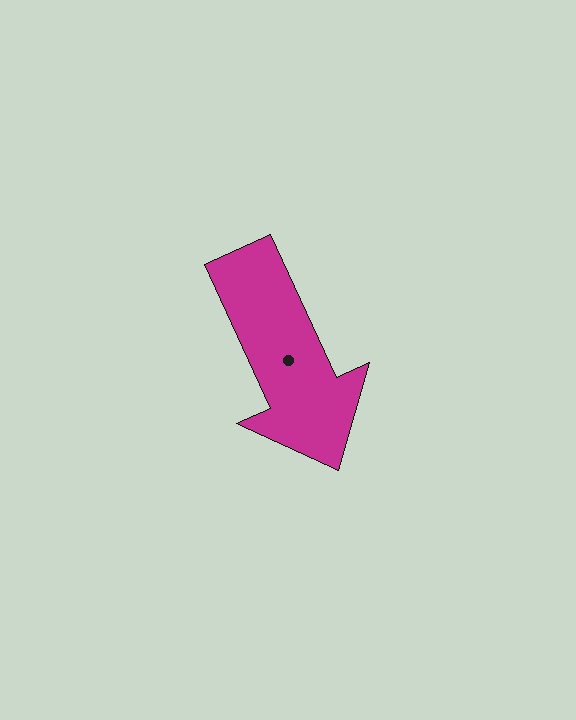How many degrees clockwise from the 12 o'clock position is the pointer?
Approximately 155 degrees.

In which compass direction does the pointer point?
Southeast.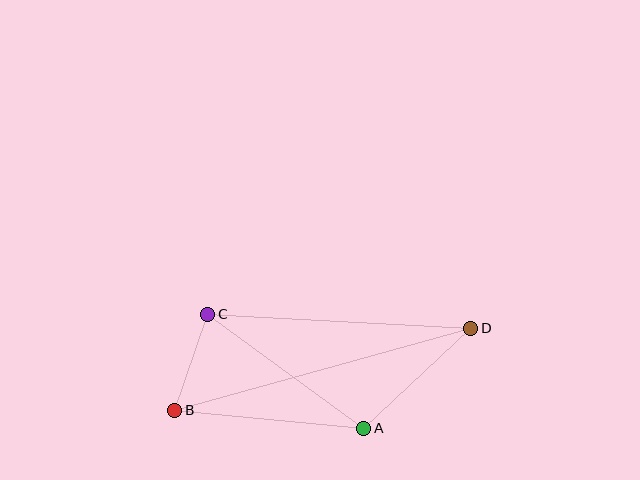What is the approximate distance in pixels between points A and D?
The distance between A and D is approximately 147 pixels.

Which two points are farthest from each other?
Points B and D are farthest from each other.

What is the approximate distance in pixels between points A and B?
The distance between A and B is approximately 190 pixels.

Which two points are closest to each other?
Points B and C are closest to each other.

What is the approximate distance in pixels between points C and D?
The distance between C and D is approximately 264 pixels.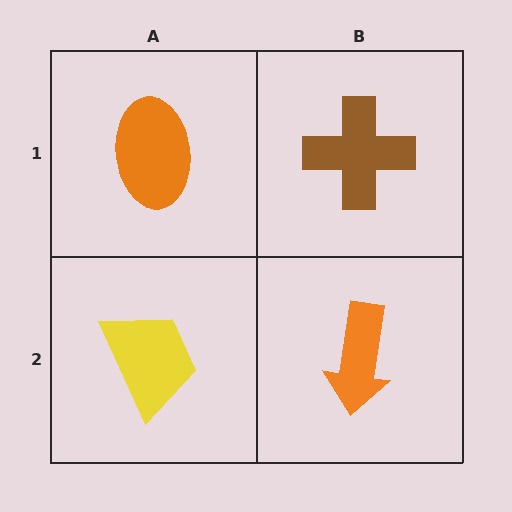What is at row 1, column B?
A brown cross.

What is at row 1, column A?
An orange ellipse.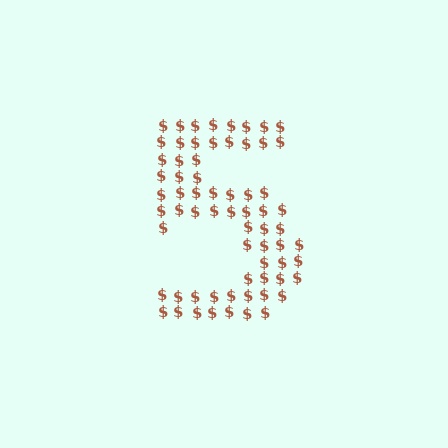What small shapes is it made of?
It is made of small dollar signs.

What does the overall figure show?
The overall figure shows the digit 5.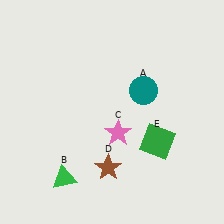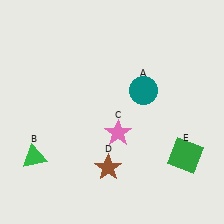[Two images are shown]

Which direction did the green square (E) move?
The green square (E) moved right.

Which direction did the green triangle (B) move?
The green triangle (B) moved left.